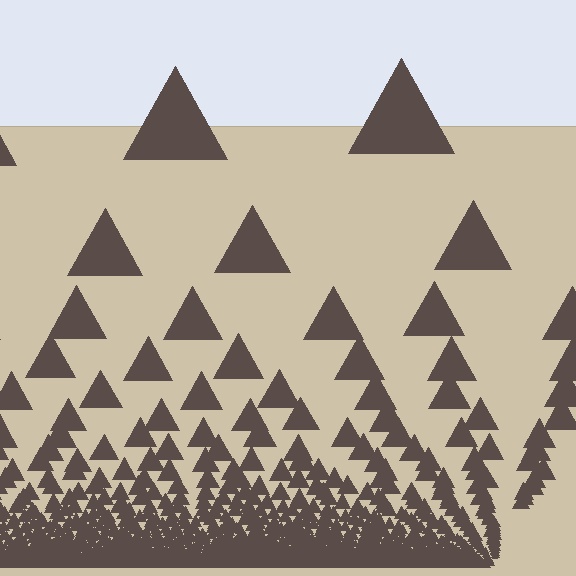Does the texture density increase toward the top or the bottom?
Density increases toward the bottom.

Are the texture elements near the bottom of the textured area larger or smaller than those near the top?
Smaller. The gradient is inverted — elements near the bottom are smaller and denser.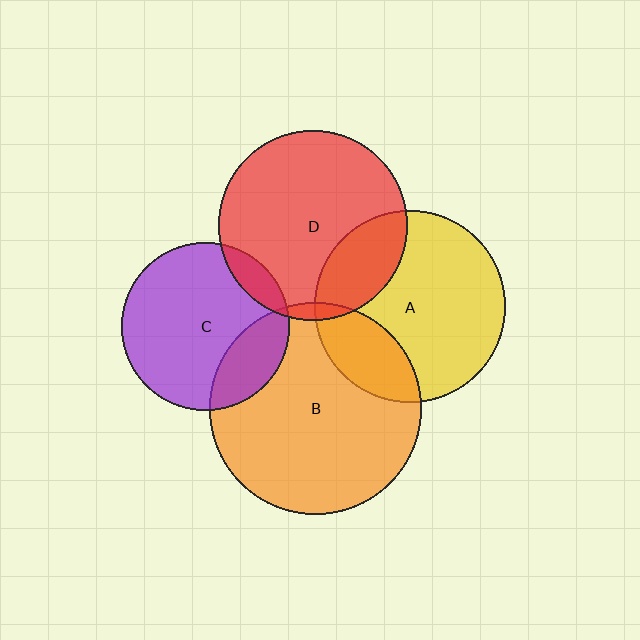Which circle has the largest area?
Circle B (orange).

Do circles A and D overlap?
Yes.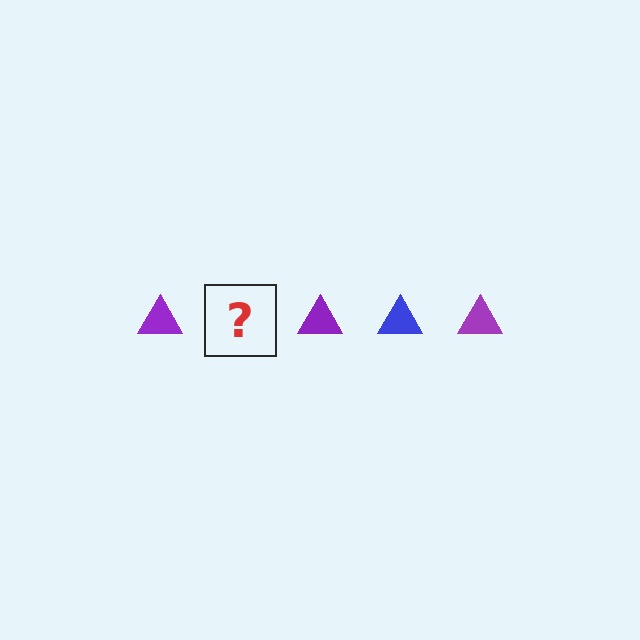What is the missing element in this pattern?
The missing element is a blue triangle.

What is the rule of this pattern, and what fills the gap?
The rule is that the pattern cycles through purple, blue triangles. The gap should be filled with a blue triangle.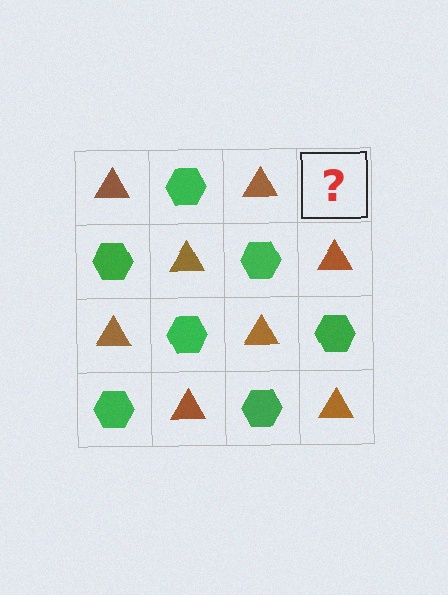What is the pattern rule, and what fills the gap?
The rule is that it alternates brown triangle and green hexagon in a checkerboard pattern. The gap should be filled with a green hexagon.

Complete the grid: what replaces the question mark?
The question mark should be replaced with a green hexagon.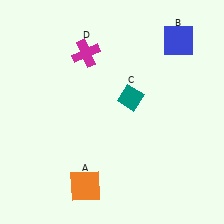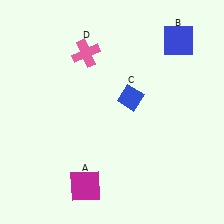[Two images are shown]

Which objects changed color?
A changed from orange to magenta. C changed from teal to blue. D changed from magenta to pink.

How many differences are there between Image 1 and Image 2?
There are 3 differences between the two images.